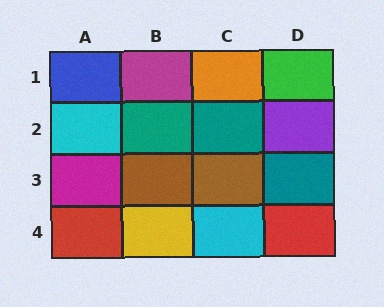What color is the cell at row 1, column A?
Blue.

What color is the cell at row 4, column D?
Red.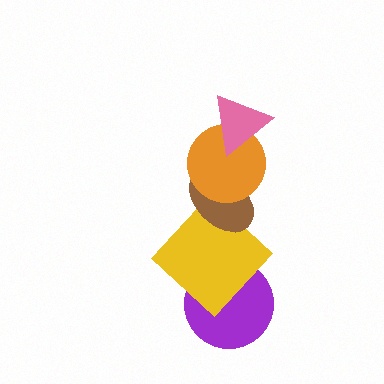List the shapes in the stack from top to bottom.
From top to bottom: the pink triangle, the orange circle, the brown ellipse, the yellow diamond, the purple circle.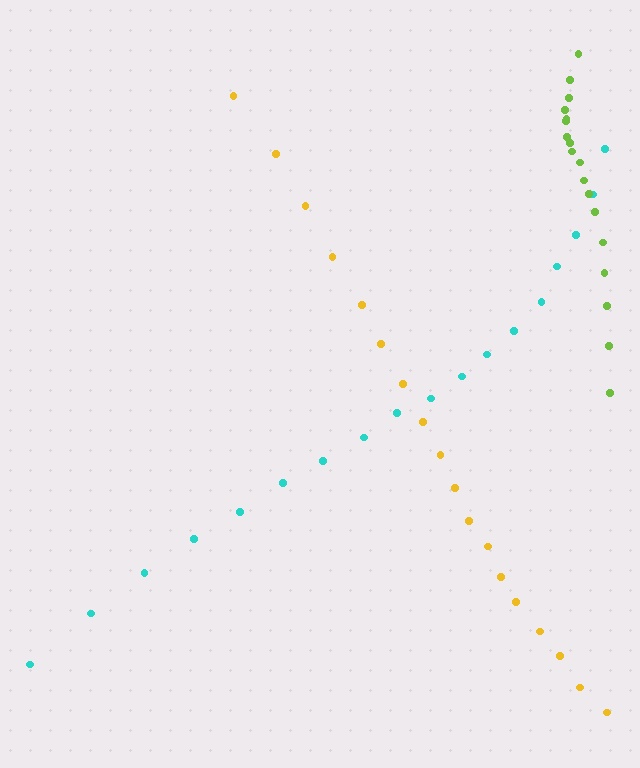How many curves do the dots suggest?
There are 3 distinct paths.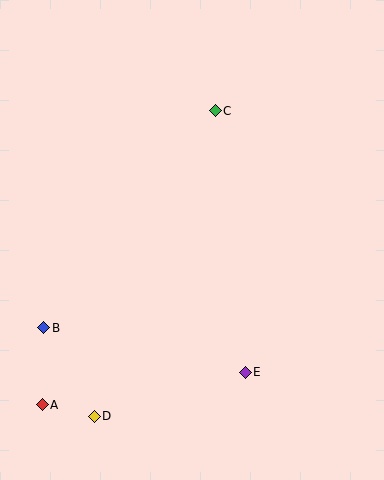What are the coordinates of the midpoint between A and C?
The midpoint between A and C is at (129, 258).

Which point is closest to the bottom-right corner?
Point E is closest to the bottom-right corner.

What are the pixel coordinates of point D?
Point D is at (94, 416).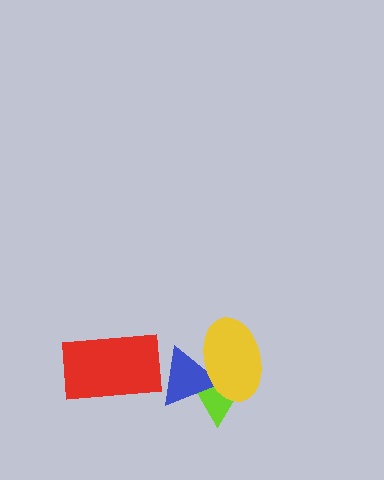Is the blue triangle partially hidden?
Yes, it is partially covered by another shape.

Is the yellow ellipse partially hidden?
No, no other shape covers it.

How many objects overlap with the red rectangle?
0 objects overlap with the red rectangle.